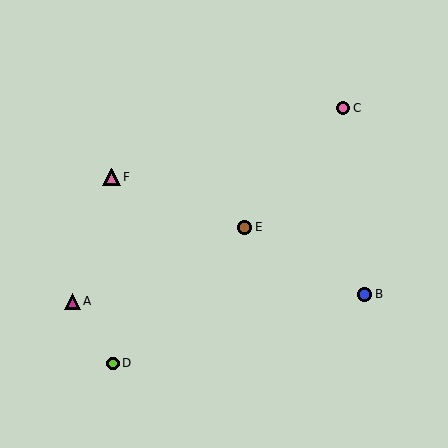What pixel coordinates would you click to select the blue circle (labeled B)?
Click at (365, 294) to select the blue circle B.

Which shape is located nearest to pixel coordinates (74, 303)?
The magenta triangle (labeled A) at (72, 301) is nearest to that location.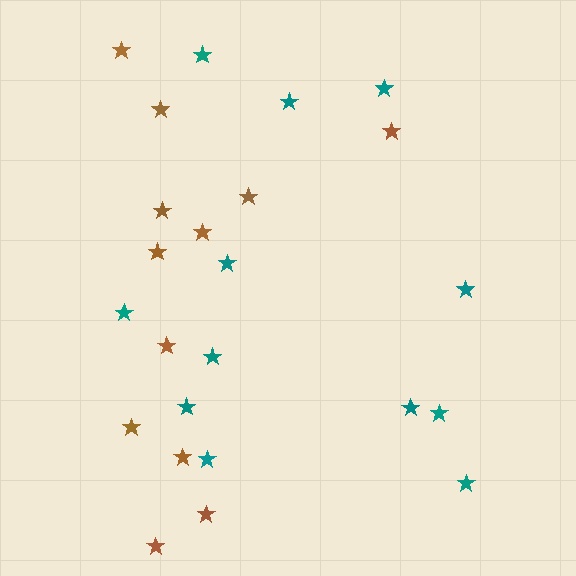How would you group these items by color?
There are 2 groups: one group of teal stars (12) and one group of brown stars (12).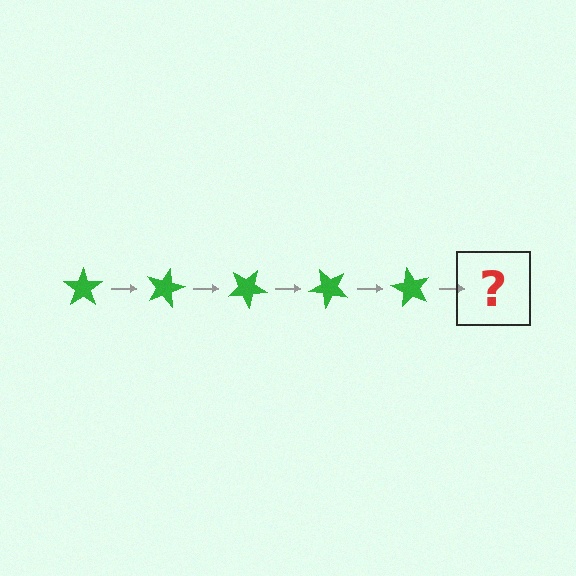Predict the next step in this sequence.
The next step is a green star rotated 75 degrees.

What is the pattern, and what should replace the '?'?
The pattern is that the star rotates 15 degrees each step. The '?' should be a green star rotated 75 degrees.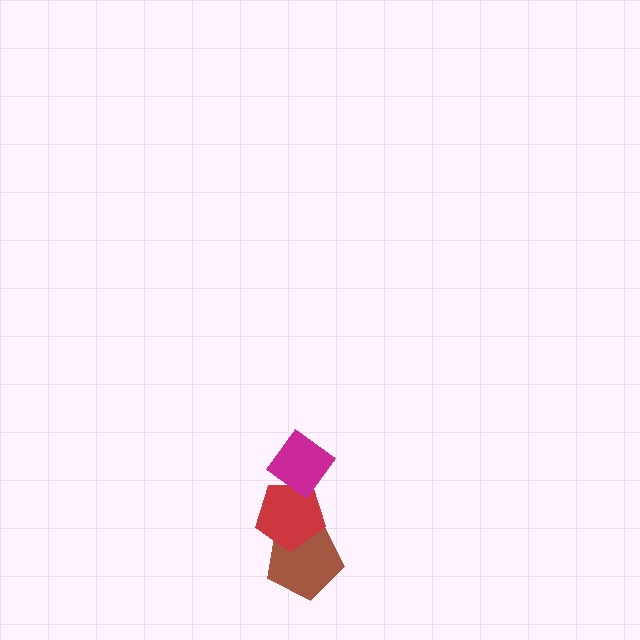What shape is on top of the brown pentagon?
The red pentagon is on top of the brown pentagon.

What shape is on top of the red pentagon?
The magenta diamond is on top of the red pentagon.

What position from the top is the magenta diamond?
The magenta diamond is 1st from the top.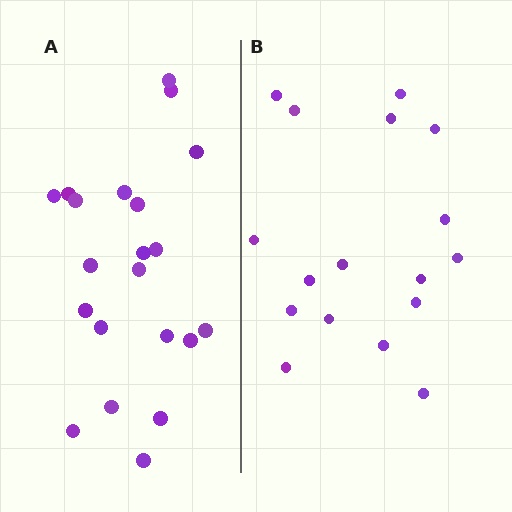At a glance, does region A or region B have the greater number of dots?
Region A (the left region) has more dots.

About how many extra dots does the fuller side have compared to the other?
Region A has about 4 more dots than region B.